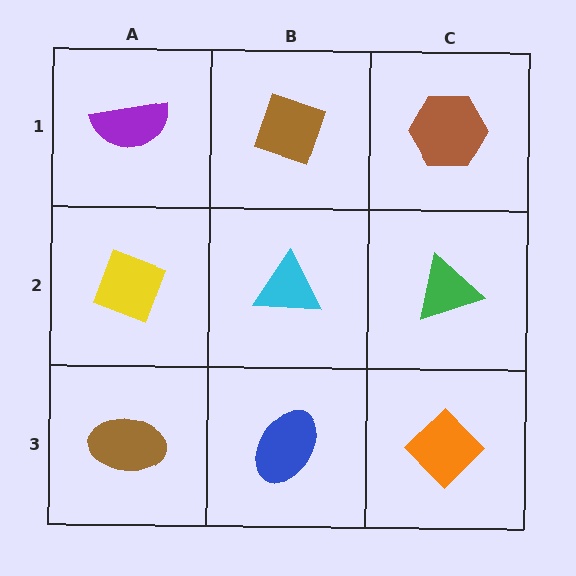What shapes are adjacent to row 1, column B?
A cyan triangle (row 2, column B), a purple semicircle (row 1, column A), a brown hexagon (row 1, column C).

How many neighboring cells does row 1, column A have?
2.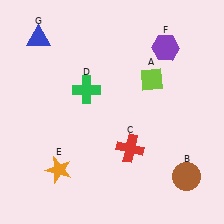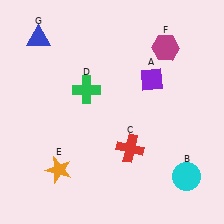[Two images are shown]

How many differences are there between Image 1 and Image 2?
There are 3 differences between the two images.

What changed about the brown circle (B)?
In Image 1, B is brown. In Image 2, it changed to cyan.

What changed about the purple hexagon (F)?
In Image 1, F is purple. In Image 2, it changed to magenta.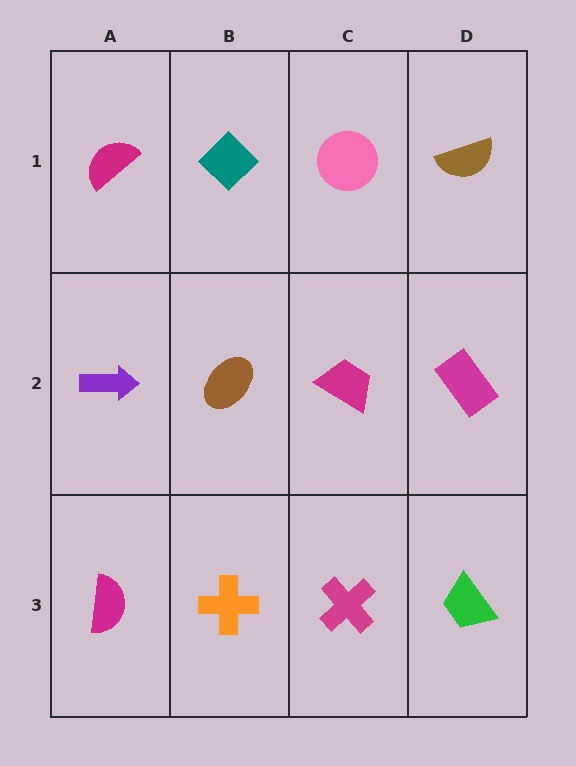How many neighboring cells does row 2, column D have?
3.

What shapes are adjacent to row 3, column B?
A brown ellipse (row 2, column B), a magenta semicircle (row 3, column A), a magenta cross (row 3, column C).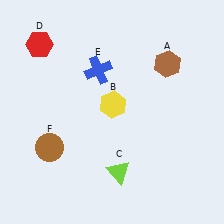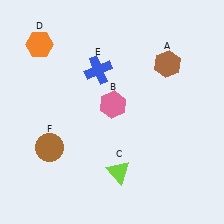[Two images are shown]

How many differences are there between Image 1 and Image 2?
There are 2 differences between the two images.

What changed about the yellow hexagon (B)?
In Image 1, B is yellow. In Image 2, it changed to pink.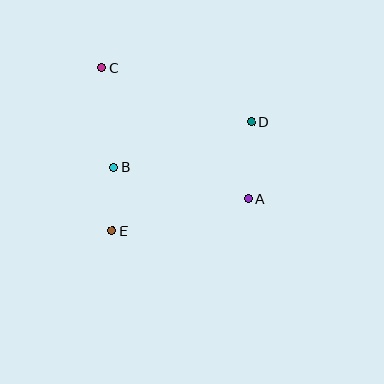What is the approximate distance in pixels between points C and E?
The distance between C and E is approximately 163 pixels.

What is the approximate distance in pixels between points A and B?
The distance between A and B is approximately 138 pixels.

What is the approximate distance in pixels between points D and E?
The distance between D and E is approximately 177 pixels.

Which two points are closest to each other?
Points B and E are closest to each other.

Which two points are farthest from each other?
Points A and C are farthest from each other.